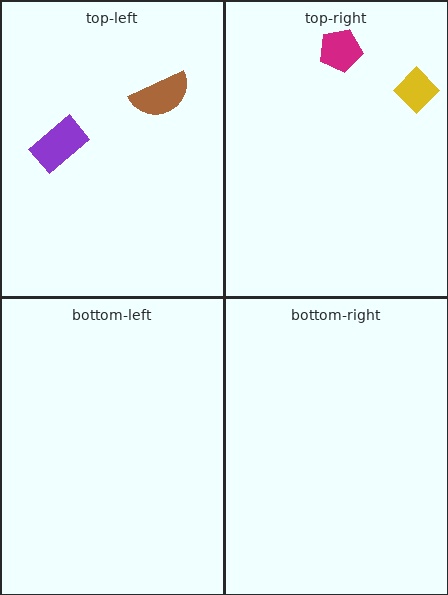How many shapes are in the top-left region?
2.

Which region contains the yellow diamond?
The top-right region.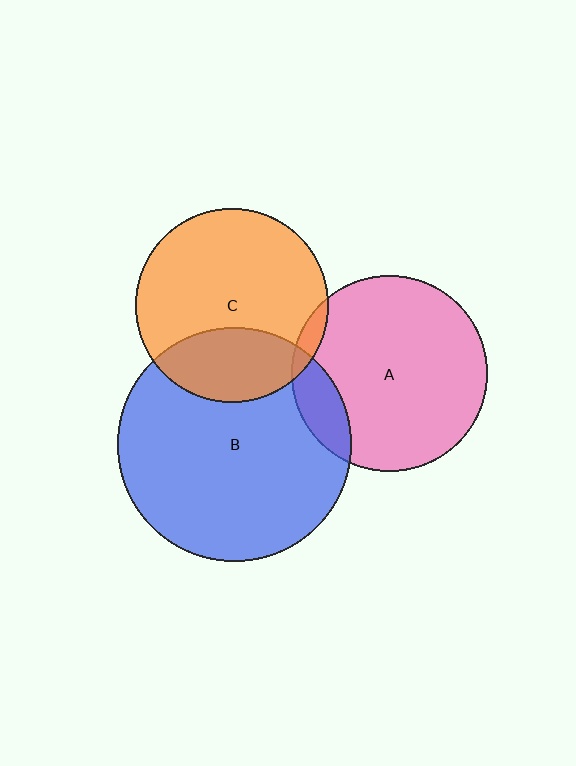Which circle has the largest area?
Circle B (blue).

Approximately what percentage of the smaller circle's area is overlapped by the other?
Approximately 5%.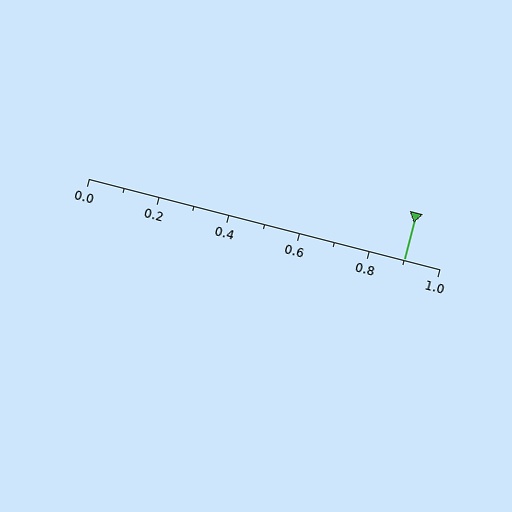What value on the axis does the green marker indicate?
The marker indicates approximately 0.9.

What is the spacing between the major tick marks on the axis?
The major ticks are spaced 0.2 apart.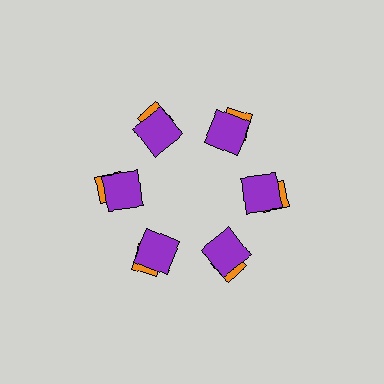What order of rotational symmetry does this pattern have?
This pattern has 6-fold rotational symmetry.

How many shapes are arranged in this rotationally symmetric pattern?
There are 12 shapes, arranged in 6 groups of 2.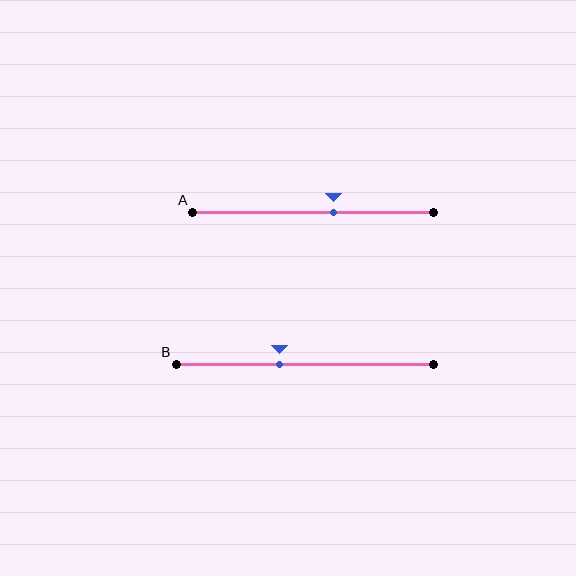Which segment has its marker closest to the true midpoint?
Segment A has its marker closest to the true midpoint.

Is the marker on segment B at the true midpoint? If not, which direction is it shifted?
No, the marker on segment B is shifted to the left by about 10% of the segment length.